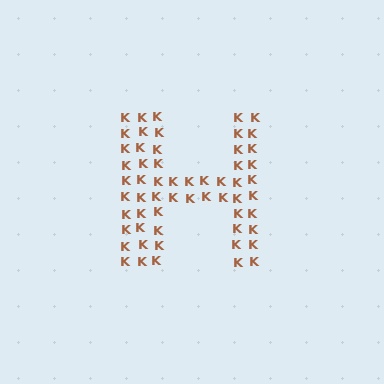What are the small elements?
The small elements are letter K's.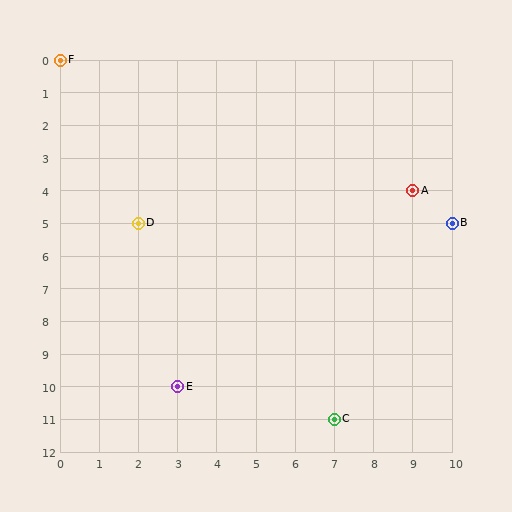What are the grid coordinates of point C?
Point C is at grid coordinates (7, 11).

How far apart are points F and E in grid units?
Points F and E are 3 columns and 10 rows apart (about 10.4 grid units diagonally).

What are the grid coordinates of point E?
Point E is at grid coordinates (3, 10).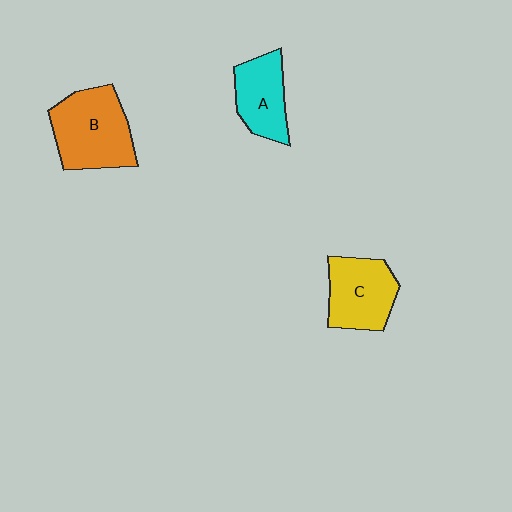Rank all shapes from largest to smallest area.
From largest to smallest: B (orange), C (yellow), A (cyan).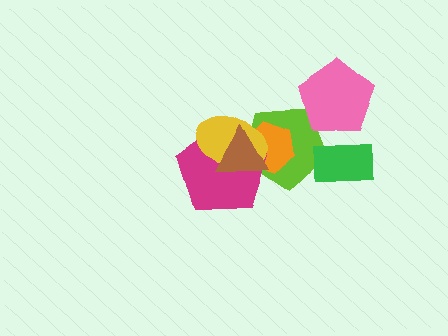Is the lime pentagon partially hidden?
Yes, it is partially covered by another shape.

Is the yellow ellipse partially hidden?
Yes, it is partially covered by another shape.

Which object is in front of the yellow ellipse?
The brown triangle is in front of the yellow ellipse.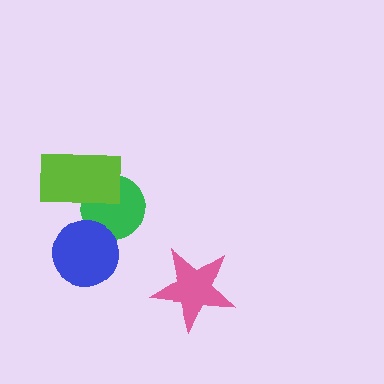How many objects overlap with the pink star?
0 objects overlap with the pink star.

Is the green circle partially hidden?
Yes, it is partially covered by another shape.